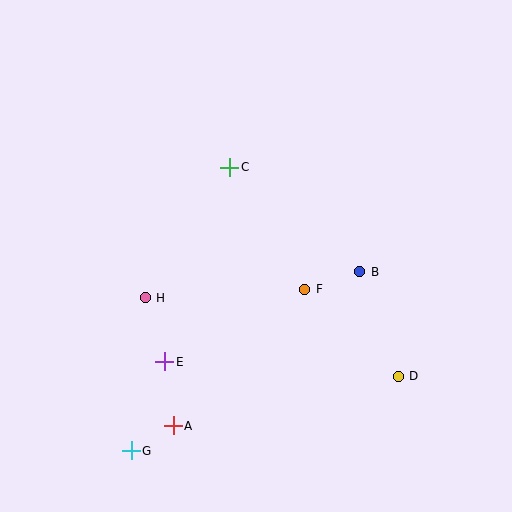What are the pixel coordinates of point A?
Point A is at (173, 426).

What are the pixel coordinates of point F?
Point F is at (305, 289).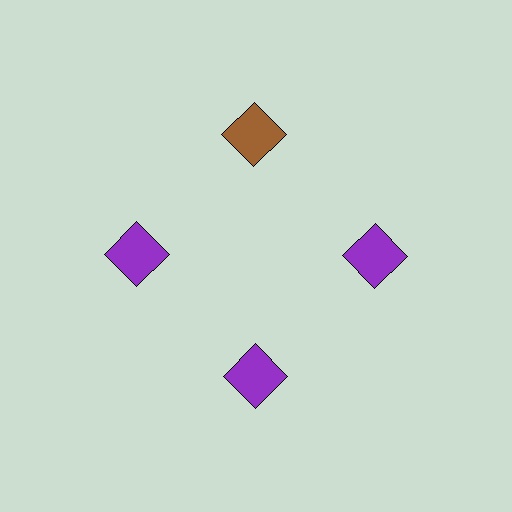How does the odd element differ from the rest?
It has a different color: brown instead of purple.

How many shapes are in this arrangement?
There are 4 shapes arranged in a ring pattern.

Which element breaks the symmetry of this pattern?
The brown square at roughly the 12 o'clock position breaks the symmetry. All other shapes are purple squares.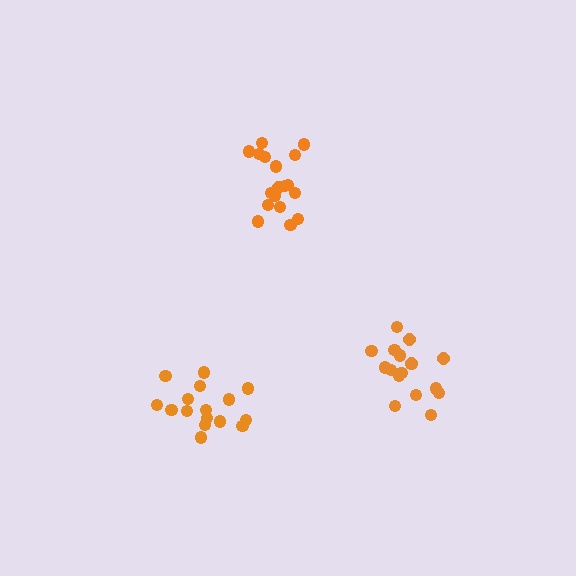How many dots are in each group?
Group 1: 18 dots, Group 2: 16 dots, Group 3: 17 dots (51 total).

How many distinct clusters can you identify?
There are 3 distinct clusters.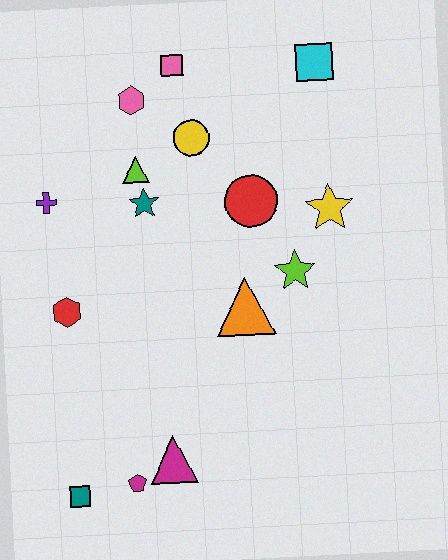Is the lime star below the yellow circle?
Yes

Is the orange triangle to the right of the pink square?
Yes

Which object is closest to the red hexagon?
The purple cross is closest to the red hexagon.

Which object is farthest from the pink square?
The teal square is farthest from the pink square.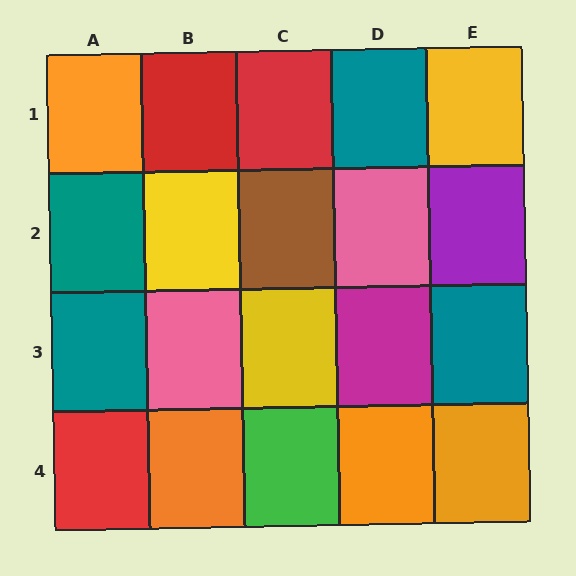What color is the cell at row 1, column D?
Teal.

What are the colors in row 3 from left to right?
Teal, pink, yellow, magenta, teal.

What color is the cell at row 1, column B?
Red.